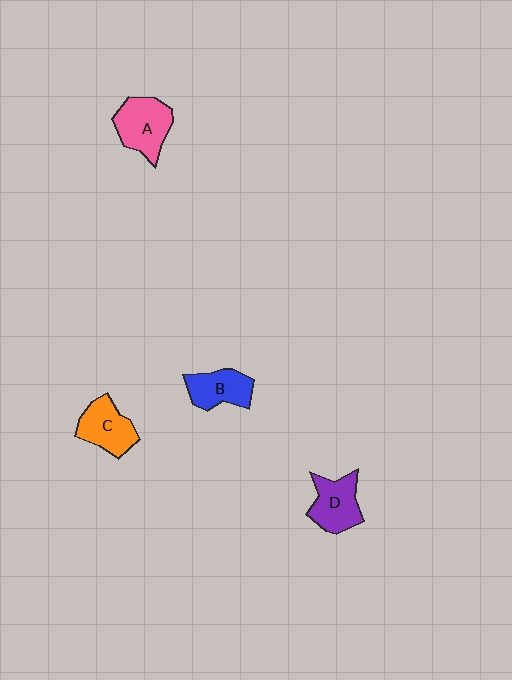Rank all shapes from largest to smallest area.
From largest to smallest: A (pink), D (purple), C (orange), B (blue).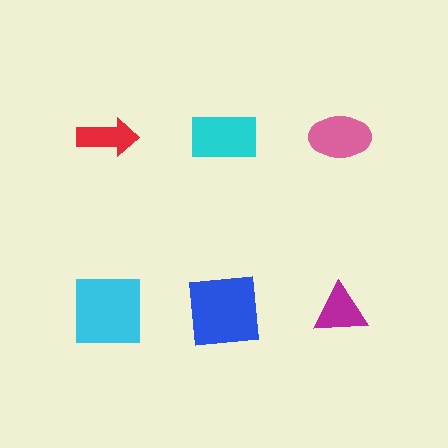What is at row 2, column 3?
A magenta triangle.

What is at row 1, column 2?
A cyan rectangle.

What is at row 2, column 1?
A cyan square.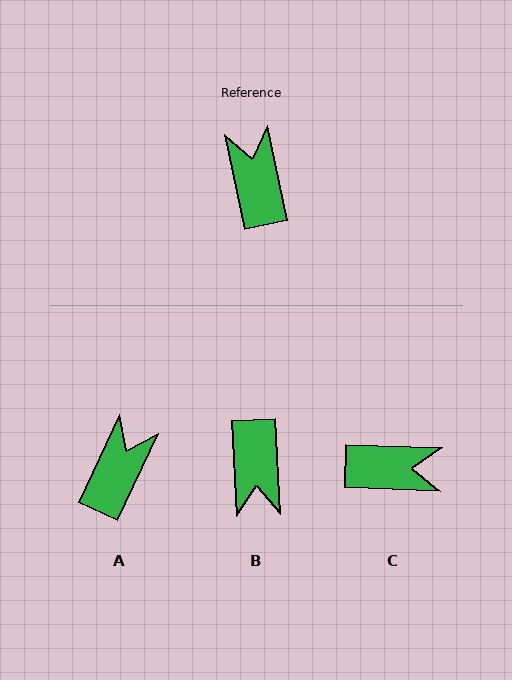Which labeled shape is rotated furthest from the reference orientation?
B, about 171 degrees away.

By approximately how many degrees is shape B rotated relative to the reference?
Approximately 171 degrees counter-clockwise.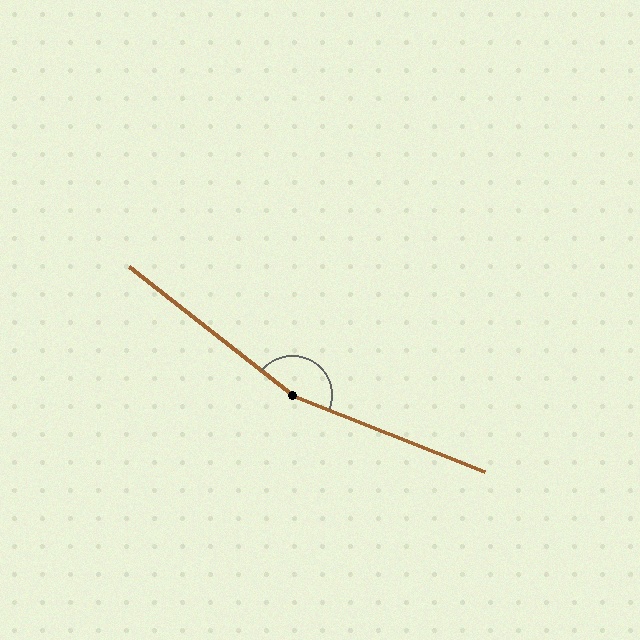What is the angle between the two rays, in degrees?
Approximately 164 degrees.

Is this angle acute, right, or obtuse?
It is obtuse.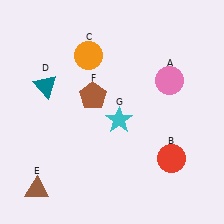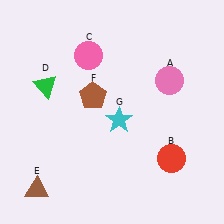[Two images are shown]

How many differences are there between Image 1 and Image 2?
There are 2 differences between the two images.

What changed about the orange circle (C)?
In Image 1, C is orange. In Image 2, it changed to pink.